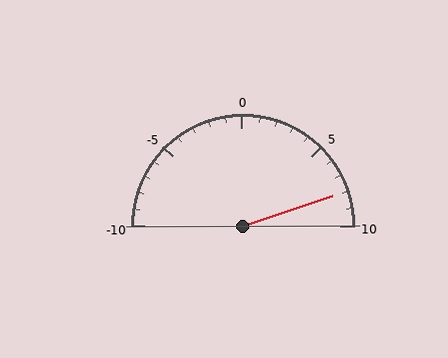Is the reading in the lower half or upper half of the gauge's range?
The reading is in the upper half of the range (-10 to 10).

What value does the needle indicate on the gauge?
The needle indicates approximately 8.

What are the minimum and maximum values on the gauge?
The gauge ranges from -10 to 10.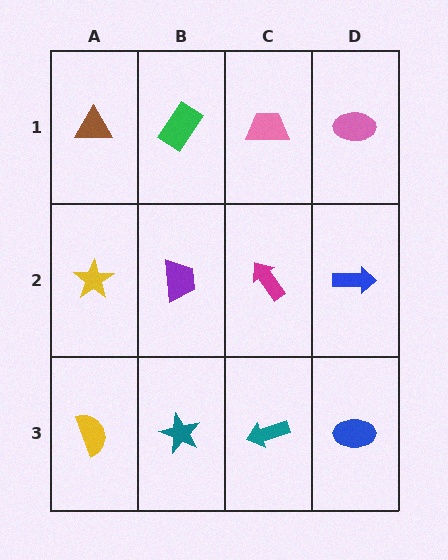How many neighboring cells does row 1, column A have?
2.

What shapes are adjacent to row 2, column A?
A brown triangle (row 1, column A), a yellow semicircle (row 3, column A), a purple trapezoid (row 2, column B).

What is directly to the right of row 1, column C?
A pink ellipse.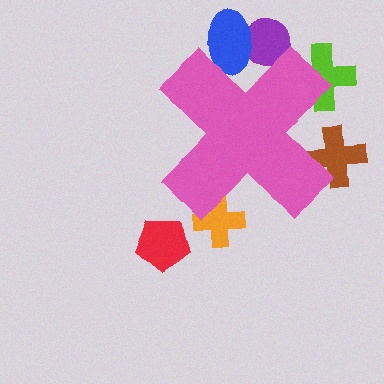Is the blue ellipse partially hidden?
Yes, the blue ellipse is partially hidden behind the pink cross.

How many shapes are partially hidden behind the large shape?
5 shapes are partially hidden.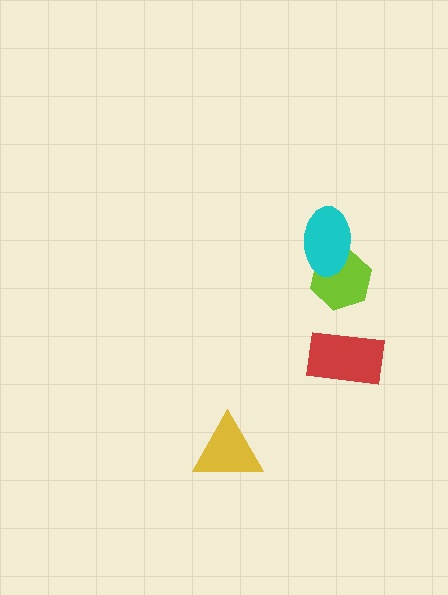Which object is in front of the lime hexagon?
The cyan ellipse is in front of the lime hexagon.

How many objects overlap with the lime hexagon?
1 object overlaps with the lime hexagon.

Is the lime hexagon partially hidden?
Yes, it is partially covered by another shape.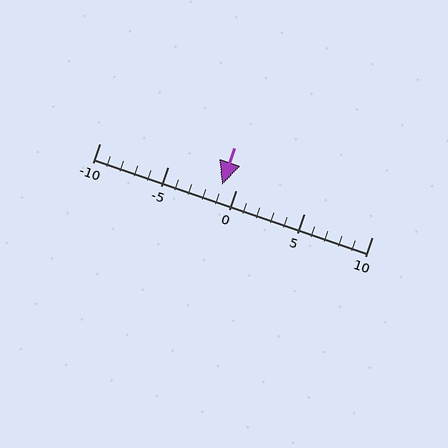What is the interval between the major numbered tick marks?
The major tick marks are spaced 5 units apart.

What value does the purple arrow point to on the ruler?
The purple arrow points to approximately -1.